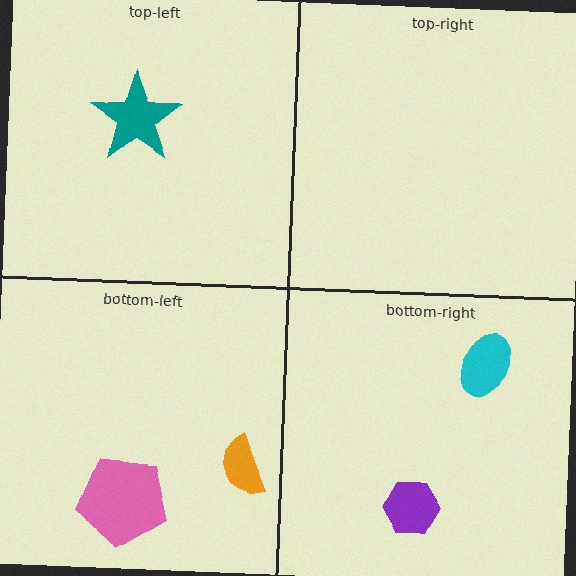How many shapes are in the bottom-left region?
2.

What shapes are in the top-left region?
The teal star.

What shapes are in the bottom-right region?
The purple hexagon, the cyan ellipse.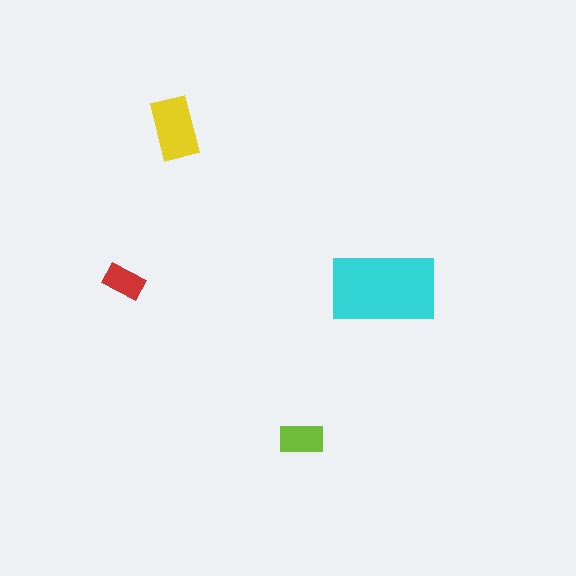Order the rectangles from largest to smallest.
the cyan one, the yellow one, the lime one, the red one.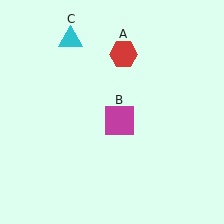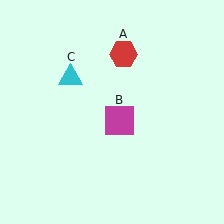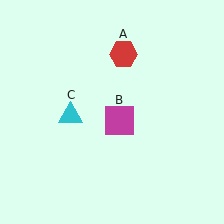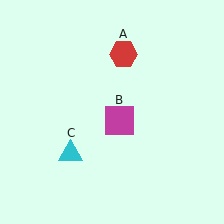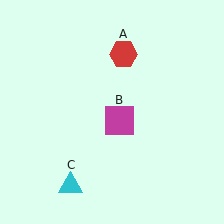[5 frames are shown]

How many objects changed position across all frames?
1 object changed position: cyan triangle (object C).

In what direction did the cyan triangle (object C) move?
The cyan triangle (object C) moved down.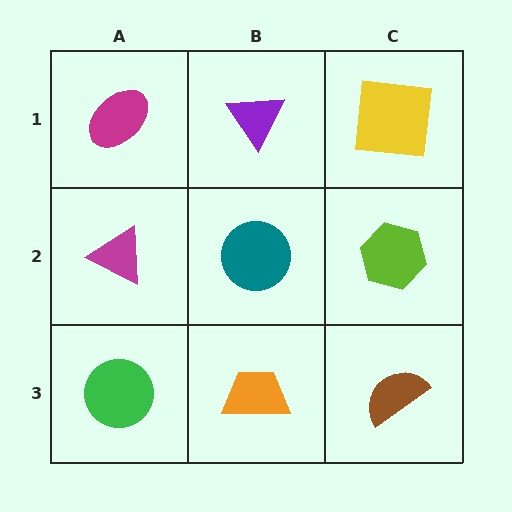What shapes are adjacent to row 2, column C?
A yellow square (row 1, column C), a brown semicircle (row 3, column C), a teal circle (row 2, column B).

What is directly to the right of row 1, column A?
A purple triangle.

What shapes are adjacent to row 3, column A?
A magenta triangle (row 2, column A), an orange trapezoid (row 3, column B).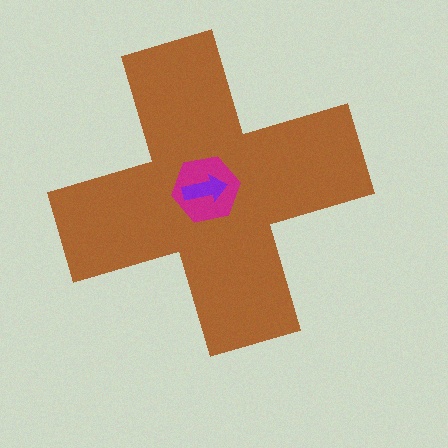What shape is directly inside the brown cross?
The magenta hexagon.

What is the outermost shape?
The brown cross.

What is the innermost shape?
The purple arrow.